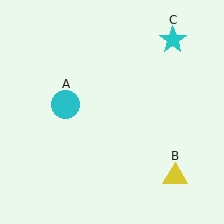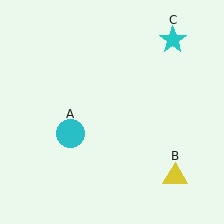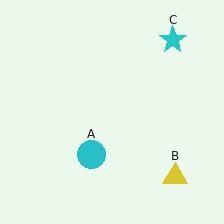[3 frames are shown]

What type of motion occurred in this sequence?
The cyan circle (object A) rotated counterclockwise around the center of the scene.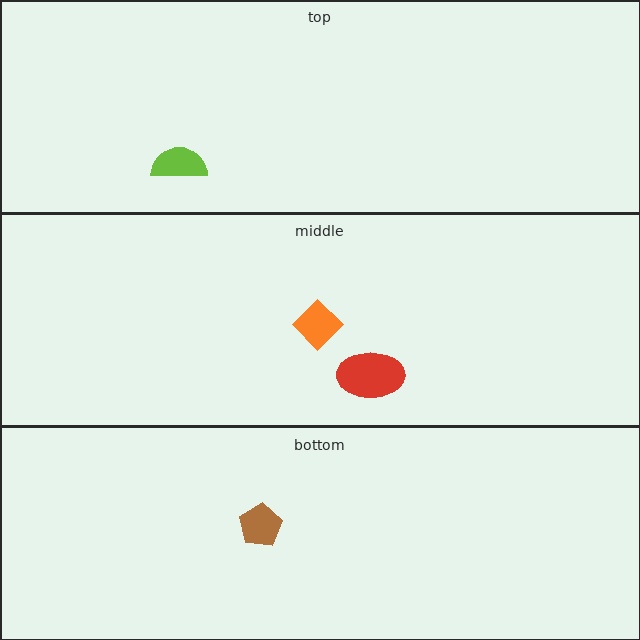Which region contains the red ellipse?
The middle region.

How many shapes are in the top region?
1.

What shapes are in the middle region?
The orange diamond, the red ellipse.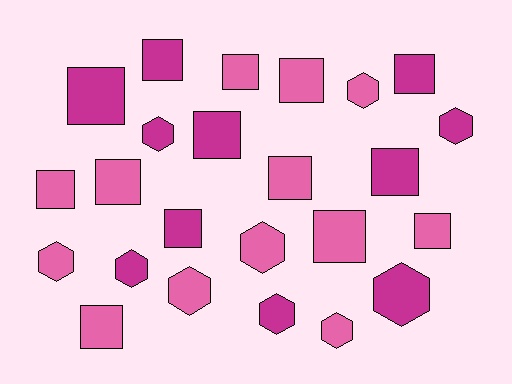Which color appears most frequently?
Pink, with 13 objects.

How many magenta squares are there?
There are 6 magenta squares.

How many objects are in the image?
There are 24 objects.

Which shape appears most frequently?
Square, with 14 objects.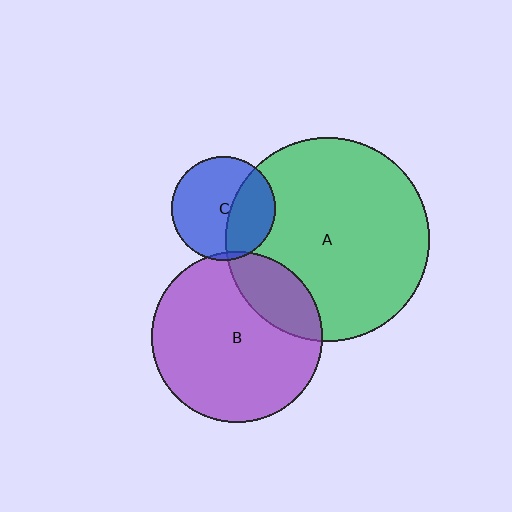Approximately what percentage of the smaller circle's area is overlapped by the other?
Approximately 5%.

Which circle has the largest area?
Circle A (green).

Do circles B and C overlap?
Yes.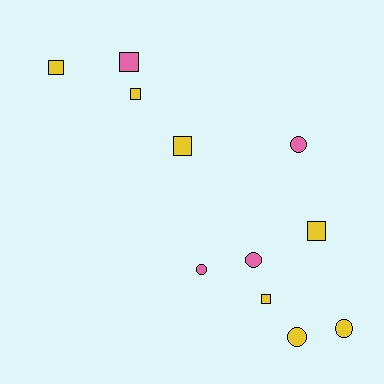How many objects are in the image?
There are 11 objects.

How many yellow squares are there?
There are 5 yellow squares.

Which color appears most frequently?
Yellow, with 7 objects.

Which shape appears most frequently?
Square, with 6 objects.